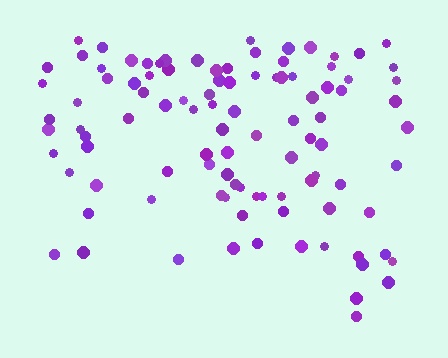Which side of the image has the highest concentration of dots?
The top.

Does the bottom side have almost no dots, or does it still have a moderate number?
Still a moderate number, just noticeably fewer than the top.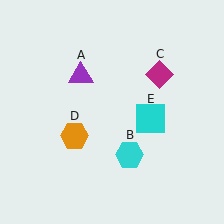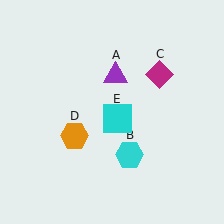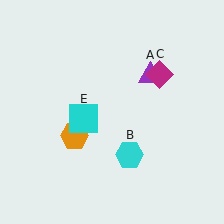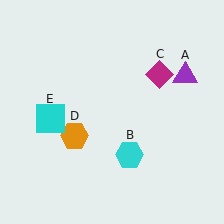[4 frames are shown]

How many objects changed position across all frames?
2 objects changed position: purple triangle (object A), cyan square (object E).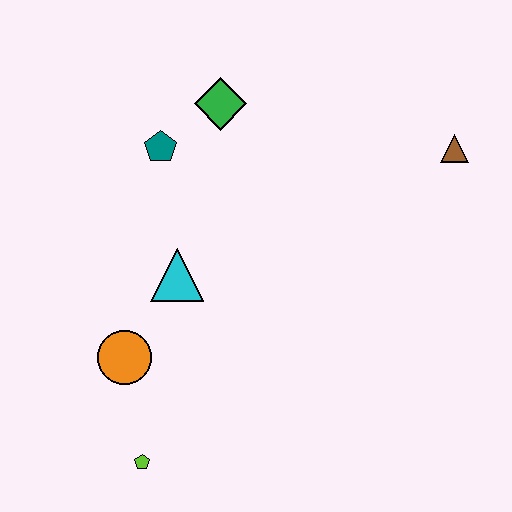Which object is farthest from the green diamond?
The lime pentagon is farthest from the green diamond.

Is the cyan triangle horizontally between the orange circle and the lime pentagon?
No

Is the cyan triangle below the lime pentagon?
No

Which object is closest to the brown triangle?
The green diamond is closest to the brown triangle.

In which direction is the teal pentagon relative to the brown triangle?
The teal pentagon is to the left of the brown triangle.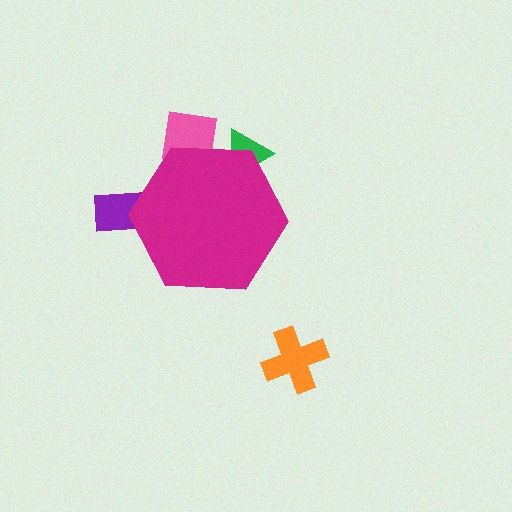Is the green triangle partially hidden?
Yes, the green triangle is partially hidden behind the magenta hexagon.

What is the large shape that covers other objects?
A magenta hexagon.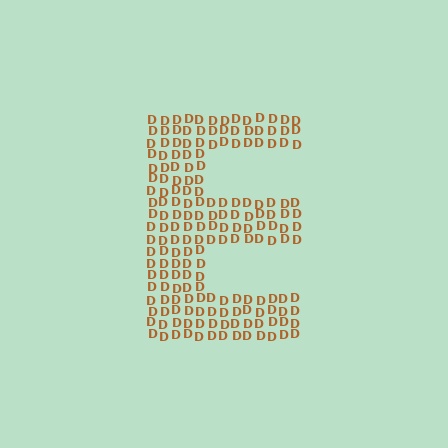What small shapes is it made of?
It is made of small letter D's.